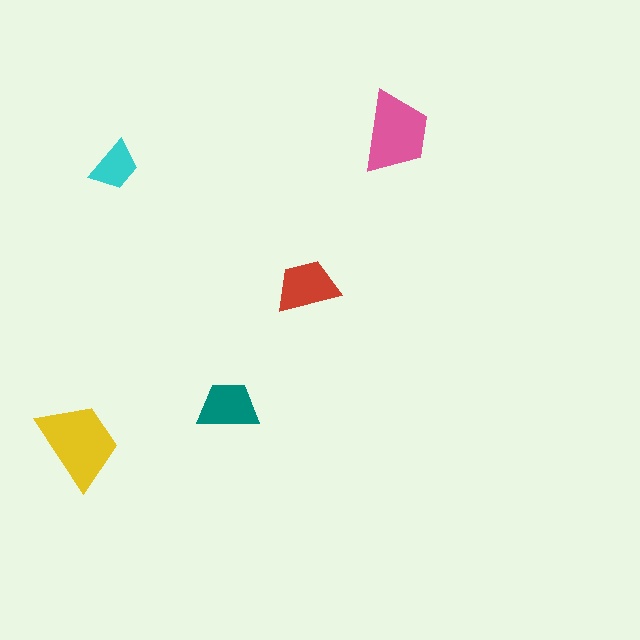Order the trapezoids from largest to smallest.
the yellow one, the pink one, the red one, the teal one, the cyan one.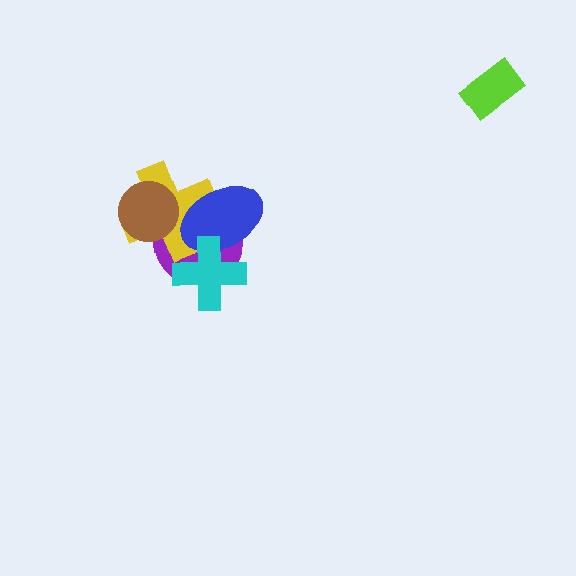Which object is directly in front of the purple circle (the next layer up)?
The yellow cross is directly in front of the purple circle.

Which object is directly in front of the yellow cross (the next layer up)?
The brown circle is directly in front of the yellow cross.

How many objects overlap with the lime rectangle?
0 objects overlap with the lime rectangle.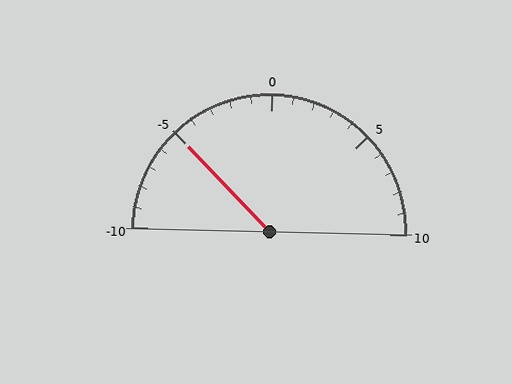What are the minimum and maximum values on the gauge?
The gauge ranges from -10 to 10.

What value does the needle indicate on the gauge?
The needle indicates approximately -5.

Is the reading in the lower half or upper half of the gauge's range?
The reading is in the lower half of the range (-10 to 10).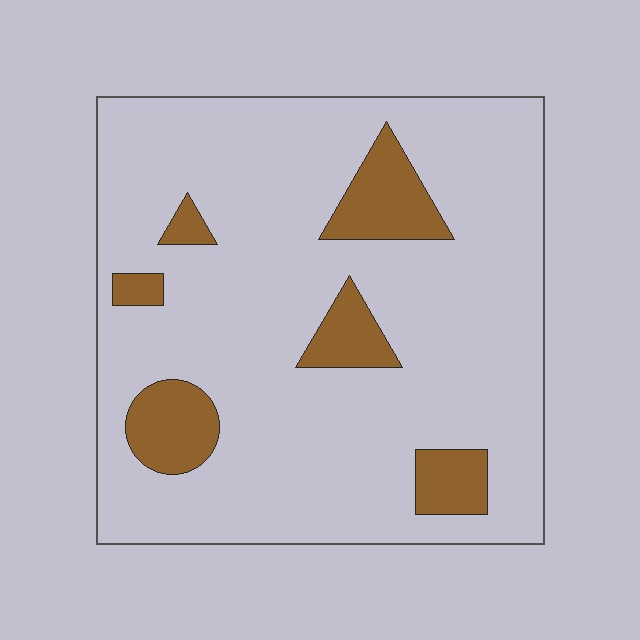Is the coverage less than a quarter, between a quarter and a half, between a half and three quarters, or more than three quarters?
Less than a quarter.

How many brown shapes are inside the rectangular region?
6.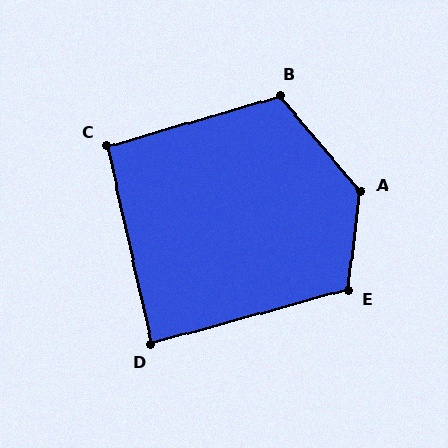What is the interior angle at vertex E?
Approximately 113 degrees (obtuse).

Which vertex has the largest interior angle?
A, at approximately 133 degrees.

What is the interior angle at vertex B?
Approximately 114 degrees (obtuse).